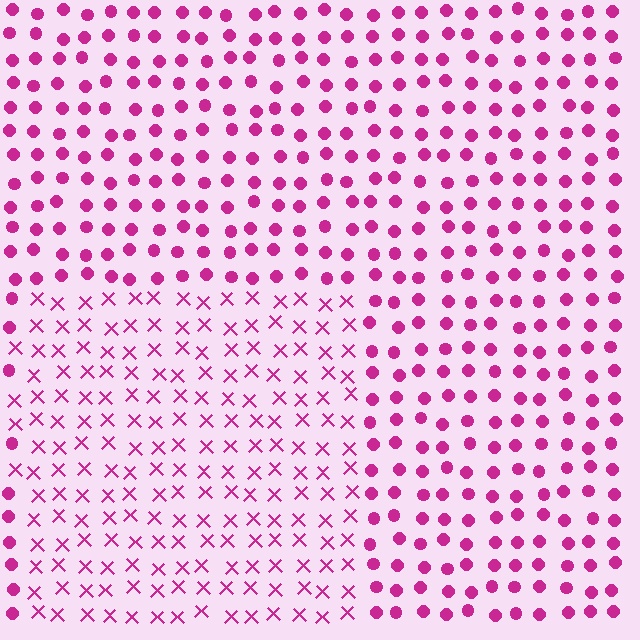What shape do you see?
I see a rectangle.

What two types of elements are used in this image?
The image uses X marks inside the rectangle region and circles outside it.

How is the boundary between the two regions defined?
The boundary is defined by a change in element shape: X marks inside vs. circles outside. All elements share the same color and spacing.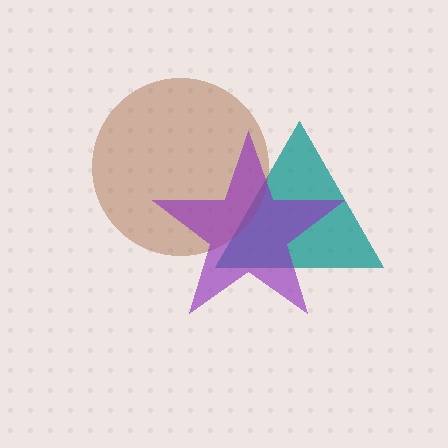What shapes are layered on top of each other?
The layered shapes are: a teal triangle, a brown circle, a purple star.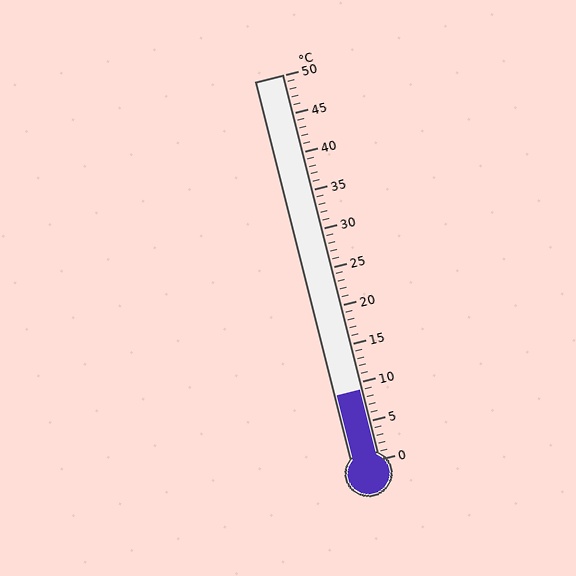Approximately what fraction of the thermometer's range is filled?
The thermometer is filled to approximately 20% of its range.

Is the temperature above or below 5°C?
The temperature is above 5°C.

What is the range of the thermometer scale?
The thermometer scale ranges from 0°C to 50°C.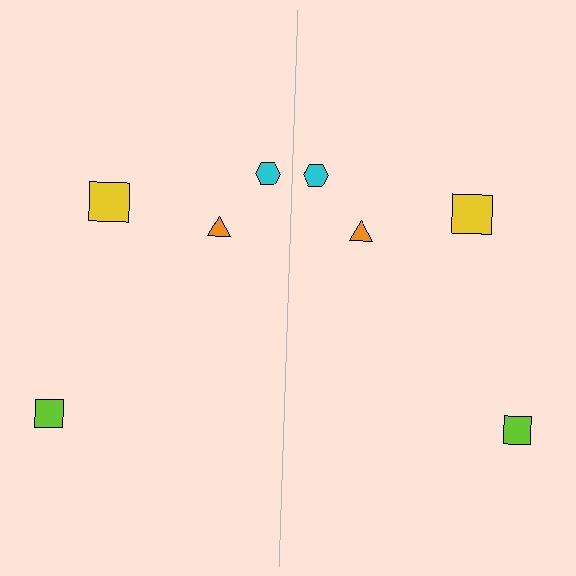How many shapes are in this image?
There are 8 shapes in this image.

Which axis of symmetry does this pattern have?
The pattern has a vertical axis of symmetry running through the center of the image.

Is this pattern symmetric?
Yes, this pattern has bilateral (reflection) symmetry.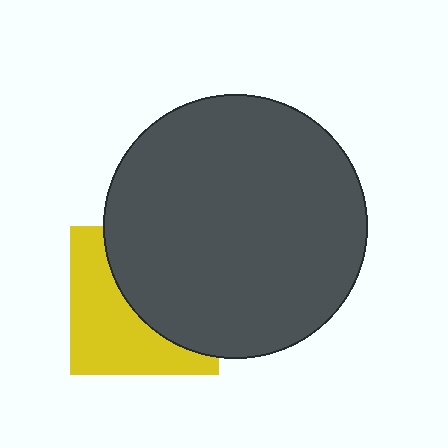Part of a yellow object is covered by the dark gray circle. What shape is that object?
It is a square.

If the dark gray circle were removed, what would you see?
You would see the complete yellow square.